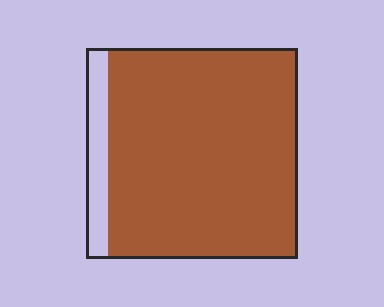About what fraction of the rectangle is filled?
About nine tenths (9/10).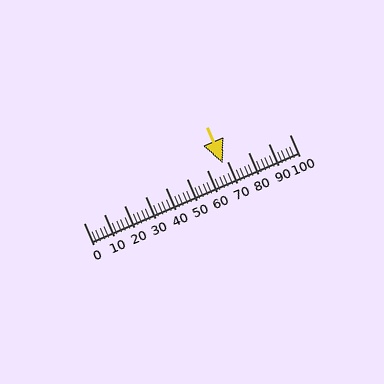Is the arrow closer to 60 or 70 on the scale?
The arrow is closer to 70.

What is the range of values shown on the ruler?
The ruler shows values from 0 to 100.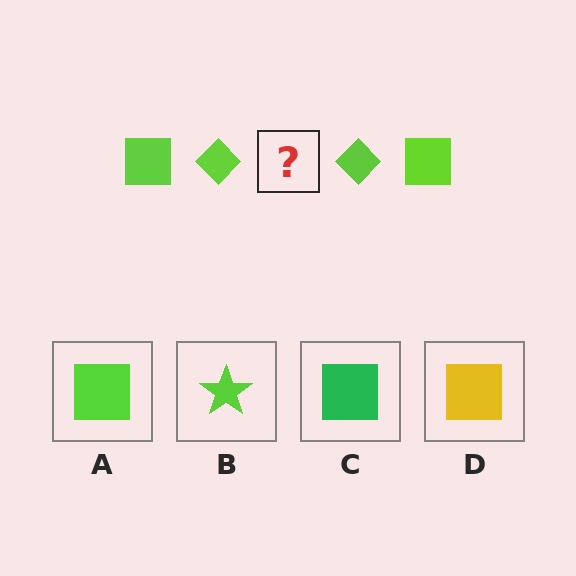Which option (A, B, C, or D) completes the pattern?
A.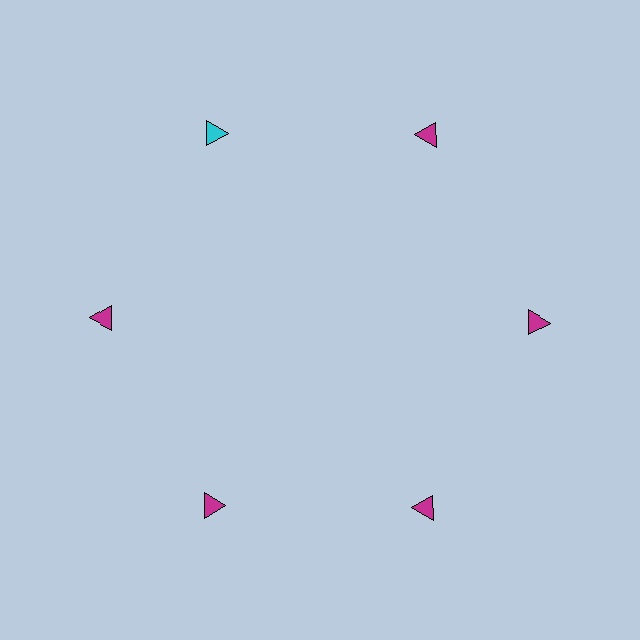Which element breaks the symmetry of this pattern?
The cyan triangle at roughly the 11 o'clock position breaks the symmetry. All other shapes are magenta triangles.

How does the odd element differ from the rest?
It has a different color: cyan instead of magenta.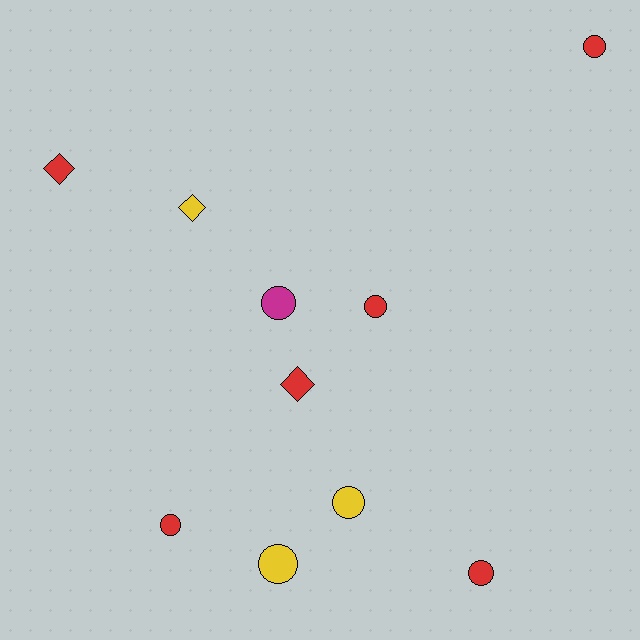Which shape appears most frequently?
Circle, with 7 objects.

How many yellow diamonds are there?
There is 1 yellow diamond.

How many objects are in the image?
There are 10 objects.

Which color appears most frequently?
Red, with 6 objects.